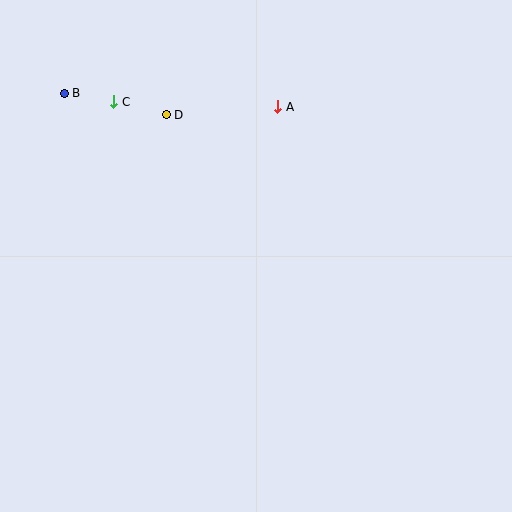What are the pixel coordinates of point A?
Point A is at (278, 107).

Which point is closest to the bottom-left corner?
Point B is closest to the bottom-left corner.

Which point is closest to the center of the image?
Point A at (278, 107) is closest to the center.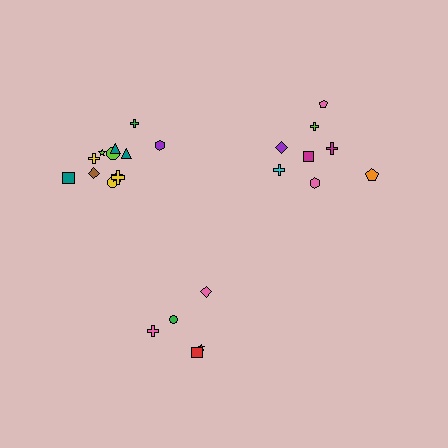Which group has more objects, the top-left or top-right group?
The top-left group.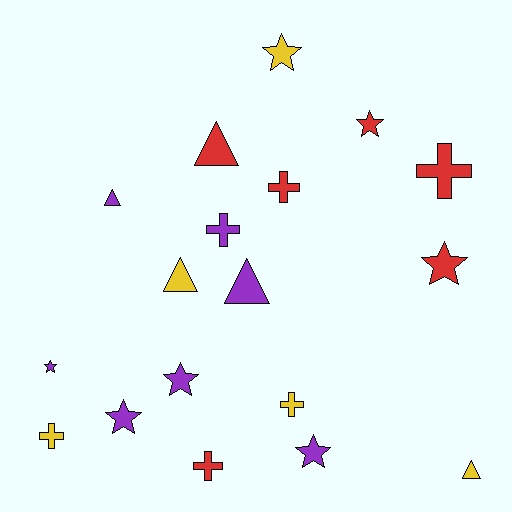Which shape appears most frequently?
Star, with 7 objects.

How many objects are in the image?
There are 18 objects.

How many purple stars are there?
There are 4 purple stars.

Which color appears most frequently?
Purple, with 7 objects.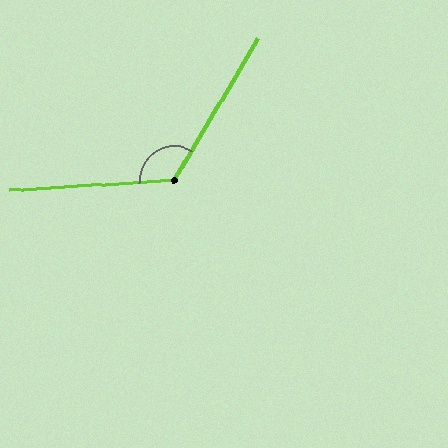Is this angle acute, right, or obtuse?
It is obtuse.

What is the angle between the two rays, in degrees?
Approximately 124 degrees.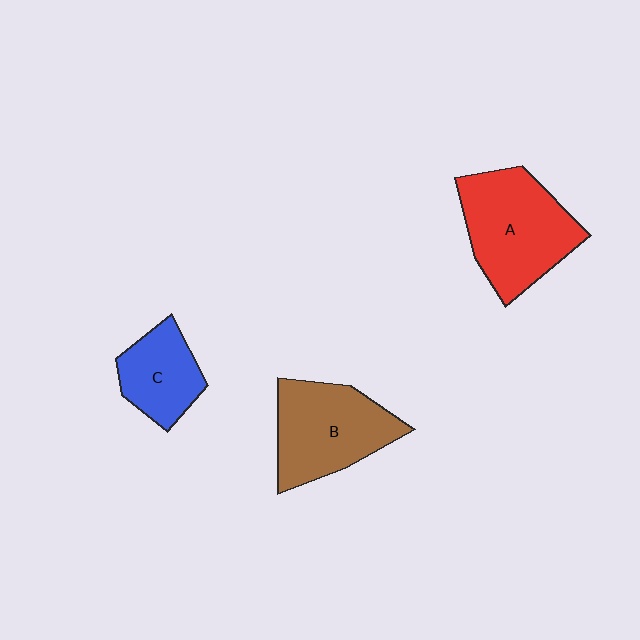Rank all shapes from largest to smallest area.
From largest to smallest: A (red), B (brown), C (blue).